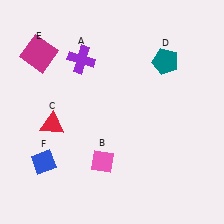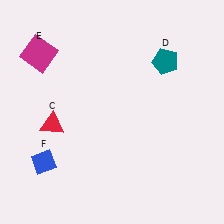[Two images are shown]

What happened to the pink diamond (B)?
The pink diamond (B) was removed in Image 2. It was in the bottom-left area of Image 1.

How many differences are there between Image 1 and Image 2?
There are 2 differences between the two images.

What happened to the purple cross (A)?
The purple cross (A) was removed in Image 2. It was in the top-left area of Image 1.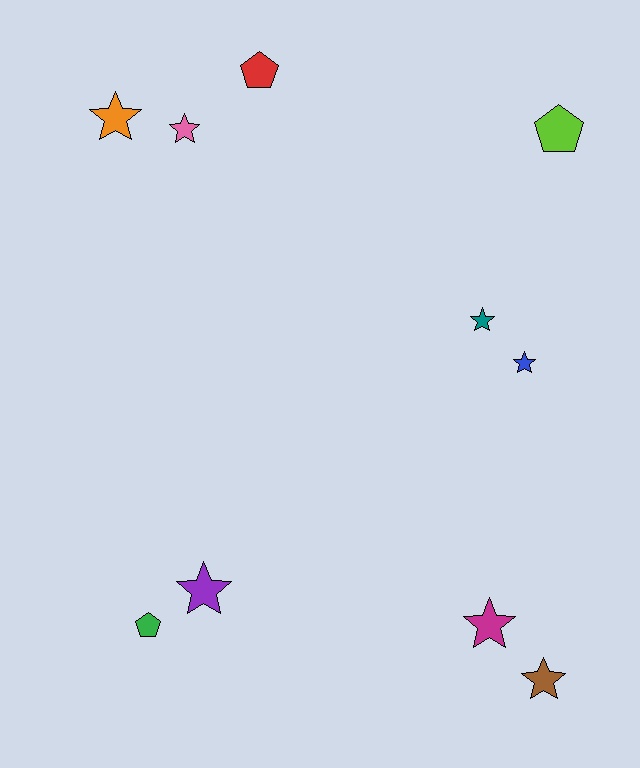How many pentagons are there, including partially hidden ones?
There are 3 pentagons.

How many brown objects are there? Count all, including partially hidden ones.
There is 1 brown object.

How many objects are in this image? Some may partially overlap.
There are 10 objects.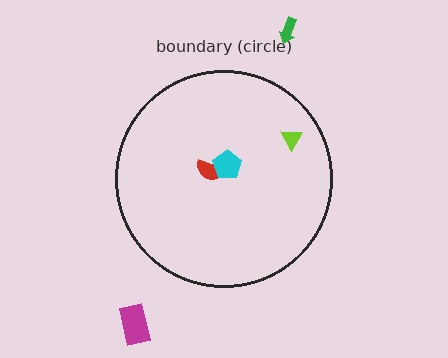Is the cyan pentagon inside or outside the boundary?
Inside.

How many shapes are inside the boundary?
3 inside, 2 outside.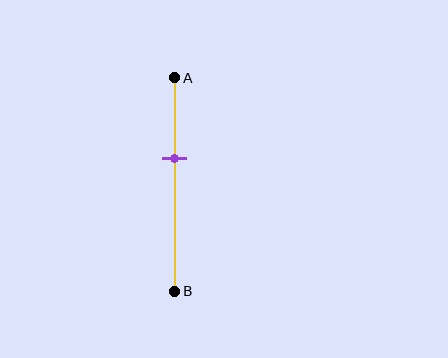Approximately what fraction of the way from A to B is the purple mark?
The purple mark is approximately 40% of the way from A to B.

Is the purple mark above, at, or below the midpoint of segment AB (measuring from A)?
The purple mark is above the midpoint of segment AB.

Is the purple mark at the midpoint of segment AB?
No, the mark is at about 40% from A, not at the 50% midpoint.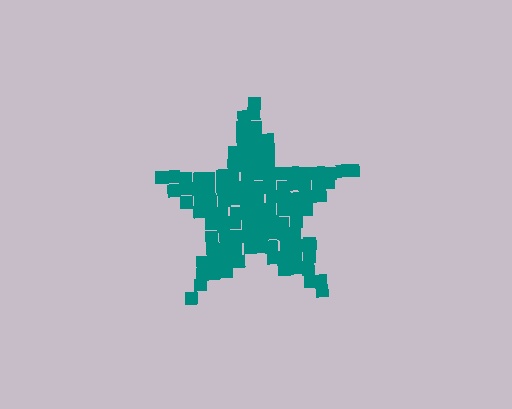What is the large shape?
The large shape is a star.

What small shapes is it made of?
It is made of small squares.